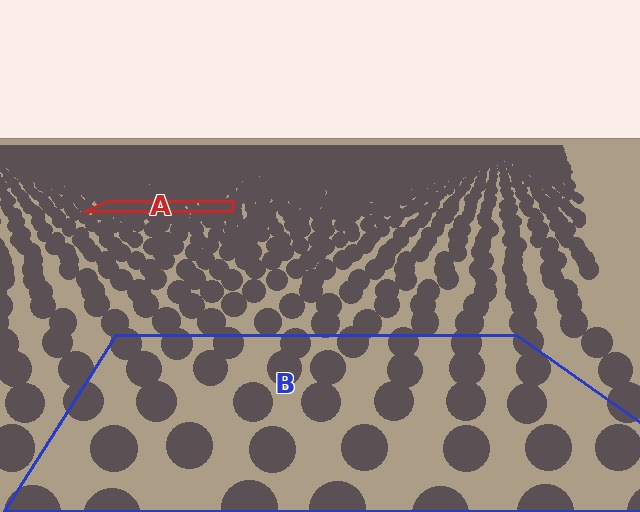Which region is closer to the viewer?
Region B is closer. The texture elements there are larger and more spread out.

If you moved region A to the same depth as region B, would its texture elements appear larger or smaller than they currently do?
They would appear larger. At a closer depth, the same texture elements are projected at a bigger on-screen size.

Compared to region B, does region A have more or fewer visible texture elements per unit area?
Region A has more texture elements per unit area — they are packed more densely because it is farther away.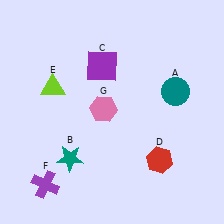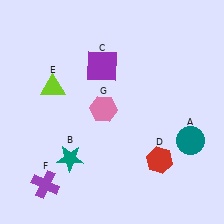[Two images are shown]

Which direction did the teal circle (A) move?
The teal circle (A) moved down.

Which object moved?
The teal circle (A) moved down.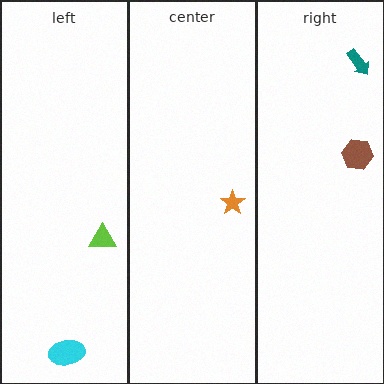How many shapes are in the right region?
2.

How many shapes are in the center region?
1.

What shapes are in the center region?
The orange star.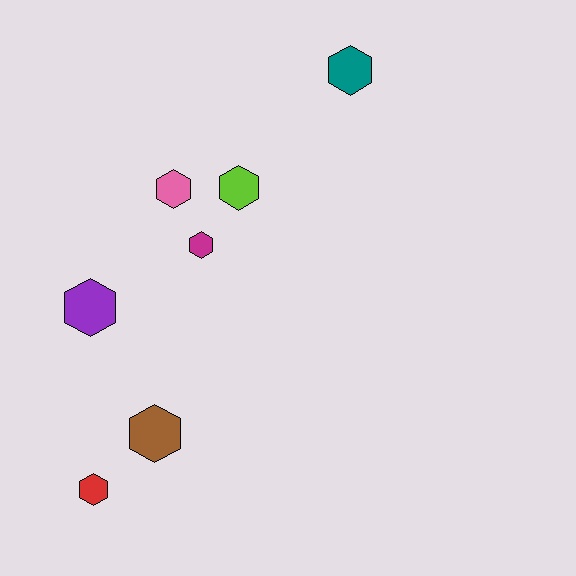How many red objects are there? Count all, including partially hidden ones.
There is 1 red object.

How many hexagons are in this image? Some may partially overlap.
There are 7 hexagons.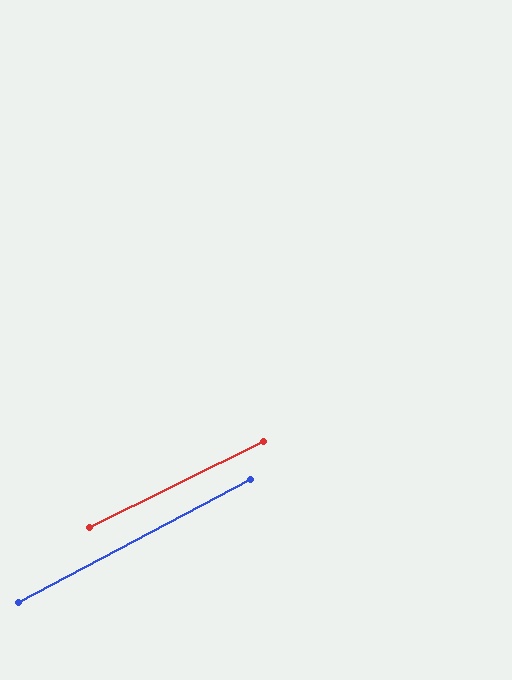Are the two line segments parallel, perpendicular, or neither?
Parallel — their directions differ by only 1.6°.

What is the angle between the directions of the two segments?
Approximately 2 degrees.